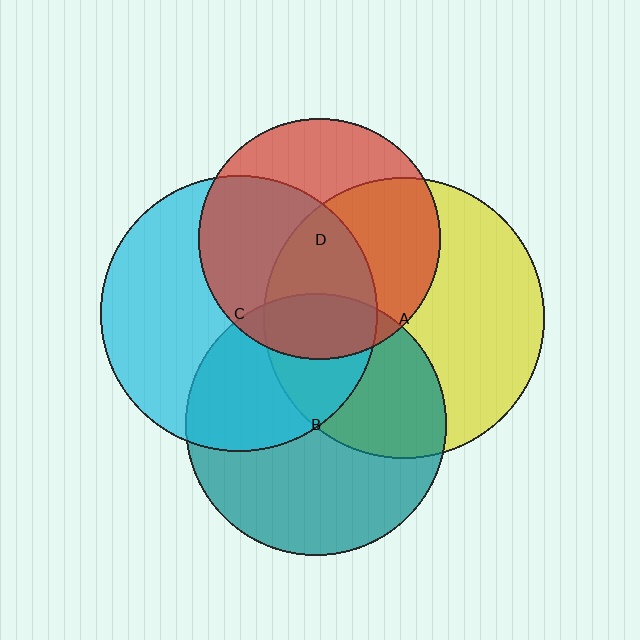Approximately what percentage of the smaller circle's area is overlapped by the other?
Approximately 15%.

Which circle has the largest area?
Circle A (yellow).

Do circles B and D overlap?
Yes.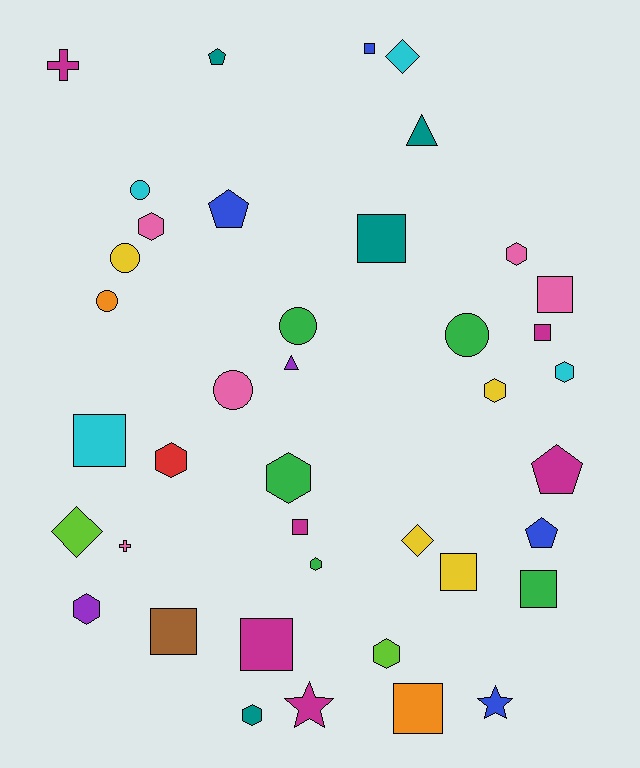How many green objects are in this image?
There are 5 green objects.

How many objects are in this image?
There are 40 objects.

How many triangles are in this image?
There are 2 triangles.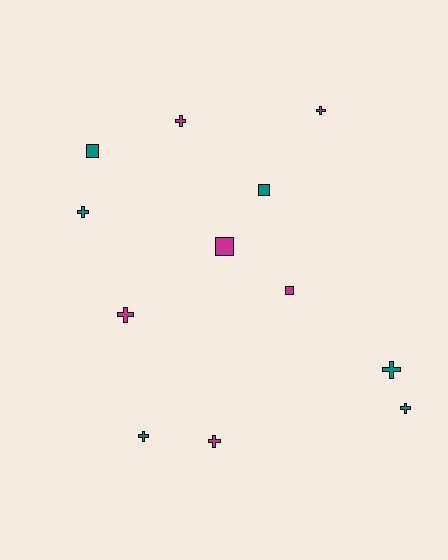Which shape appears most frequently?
Cross, with 8 objects.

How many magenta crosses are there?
There are 4 magenta crosses.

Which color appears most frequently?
Teal, with 6 objects.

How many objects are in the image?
There are 12 objects.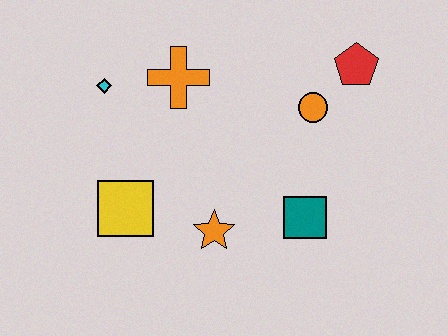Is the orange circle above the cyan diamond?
No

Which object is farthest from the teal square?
The cyan diamond is farthest from the teal square.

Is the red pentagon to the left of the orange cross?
No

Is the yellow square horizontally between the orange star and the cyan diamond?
Yes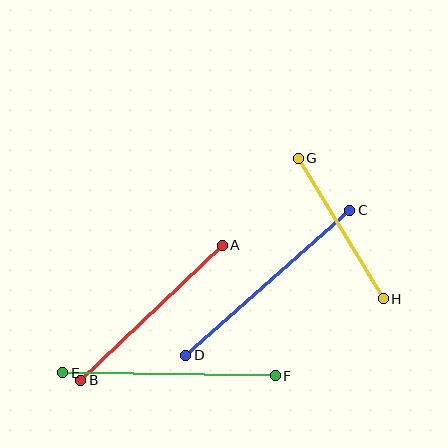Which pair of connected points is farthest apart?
Points C and D are farthest apart.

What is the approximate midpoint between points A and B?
The midpoint is at approximately (152, 313) pixels.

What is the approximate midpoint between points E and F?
The midpoint is at approximately (169, 374) pixels.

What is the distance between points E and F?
The distance is approximately 212 pixels.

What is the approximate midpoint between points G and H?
The midpoint is at approximately (341, 229) pixels.